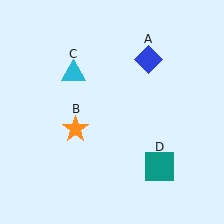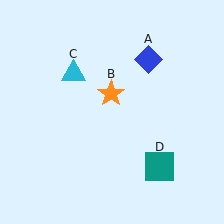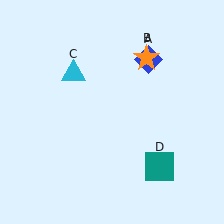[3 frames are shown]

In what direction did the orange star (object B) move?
The orange star (object B) moved up and to the right.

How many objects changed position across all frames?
1 object changed position: orange star (object B).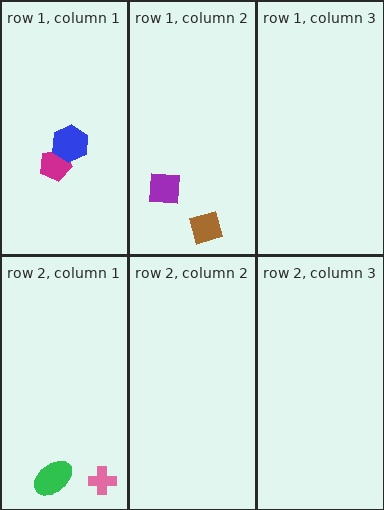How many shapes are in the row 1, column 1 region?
2.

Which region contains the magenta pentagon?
The row 1, column 1 region.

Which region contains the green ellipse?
The row 2, column 1 region.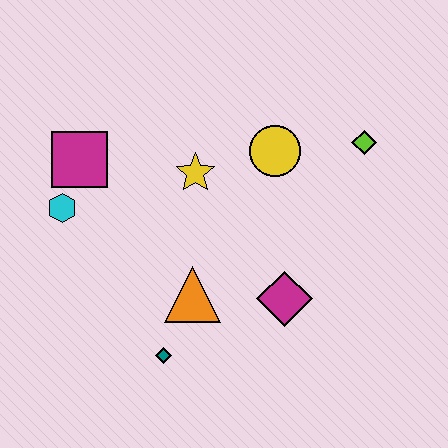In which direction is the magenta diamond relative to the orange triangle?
The magenta diamond is to the right of the orange triangle.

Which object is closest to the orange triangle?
The teal diamond is closest to the orange triangle.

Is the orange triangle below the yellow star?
Yes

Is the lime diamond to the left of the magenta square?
No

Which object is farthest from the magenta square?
The lime diamond is farthest from the magenta square.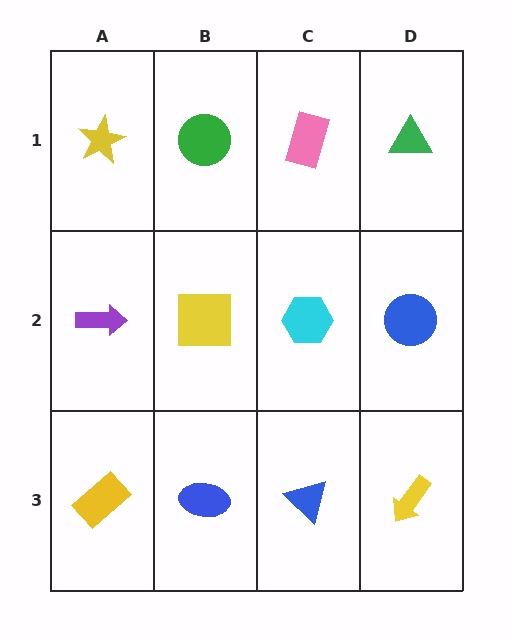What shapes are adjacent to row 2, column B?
A green circle (row 1, column B), a blue ellipse (row 3, column B), a purple arrow (row 2, column A), a cyan hexagon (row 2, column C).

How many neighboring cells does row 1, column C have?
3.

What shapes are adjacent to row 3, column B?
A yellow square (row 2, column B), a yellow rectangle (row 3, column A), a blue triangle (row 3, column C).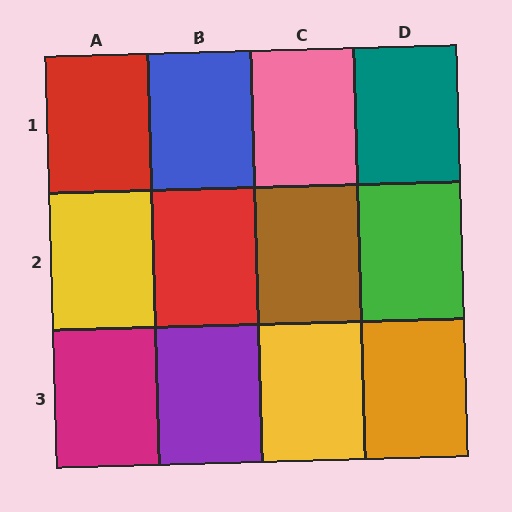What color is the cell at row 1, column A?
Red.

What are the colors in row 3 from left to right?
Magenta, purple, yellow, orange.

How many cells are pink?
1 cell is pink.